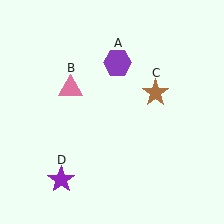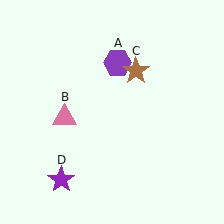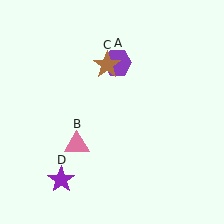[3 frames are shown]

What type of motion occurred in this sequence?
The pink triangle (object B), brown star (object C) rotated counterclockwise around the center of the scene.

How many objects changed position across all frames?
2 objects changed position: pink triangle (object B), brown star (object C).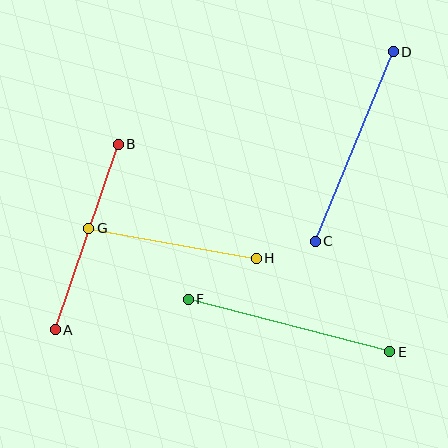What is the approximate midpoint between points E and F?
The midpoint is at approximately (289, 325) pixels.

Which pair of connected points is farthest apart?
Points E and F are farthest apart.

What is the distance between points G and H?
The distance is approximately 170 pixels.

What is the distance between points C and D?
The distance is approximately 205 pixels.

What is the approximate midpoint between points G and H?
The midpoint is at approximately (173, 243) pixels.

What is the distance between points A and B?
The distance is approximately 196 pixels.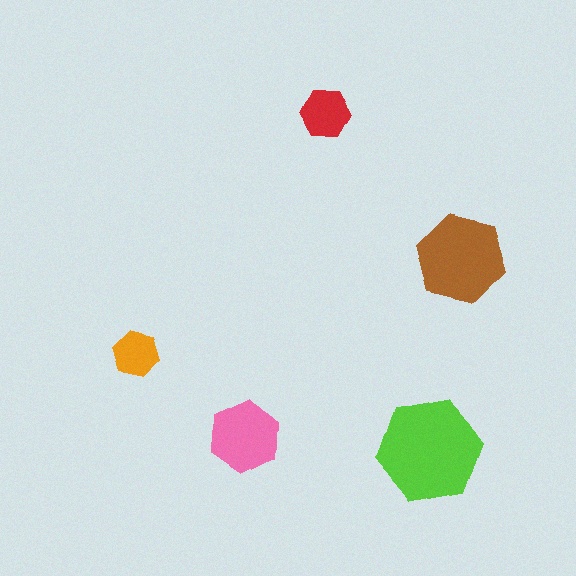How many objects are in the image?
There are 5 objects in the image.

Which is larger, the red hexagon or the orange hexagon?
The red one.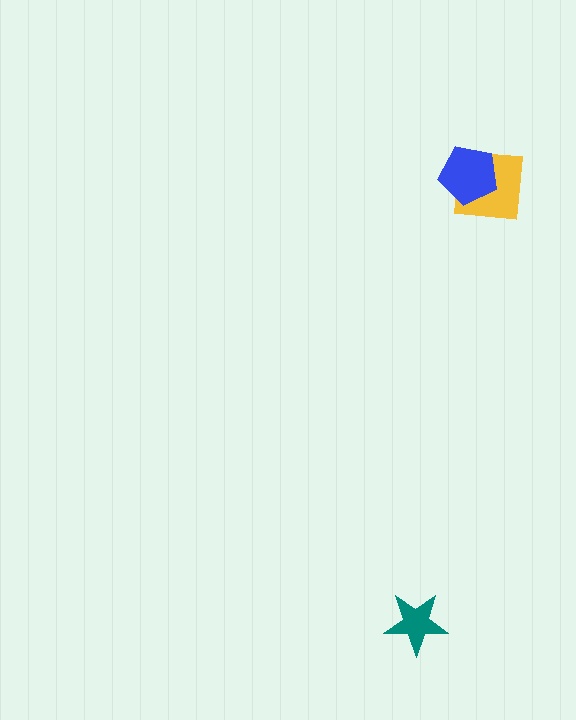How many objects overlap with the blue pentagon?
1 object overlaps with the blue pentagon.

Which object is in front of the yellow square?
The blue pentagon is in front of the yellow square.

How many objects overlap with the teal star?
0 objects overlap with the teal star.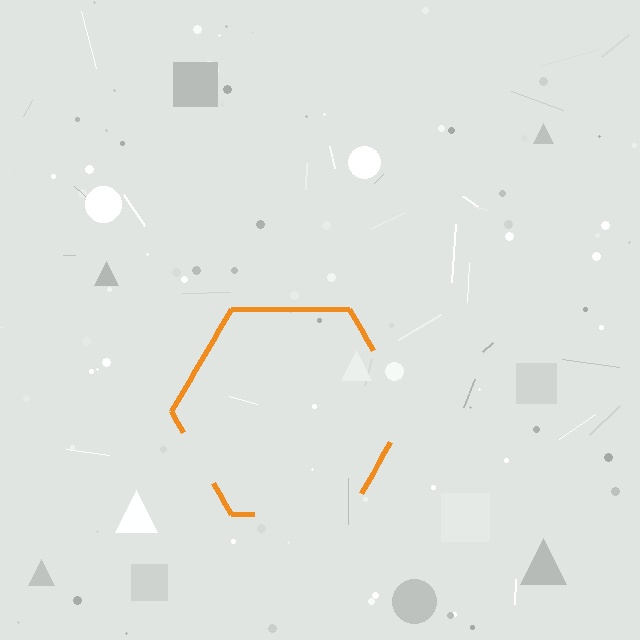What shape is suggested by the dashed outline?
The dashed outline suggests a hexagon.